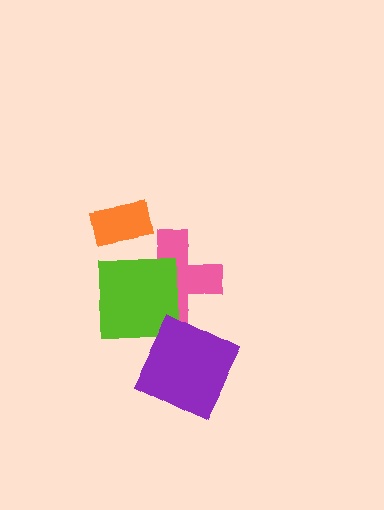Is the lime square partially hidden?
No, no other shape covers it.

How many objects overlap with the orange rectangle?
0 objects overlap with the orange rectangle.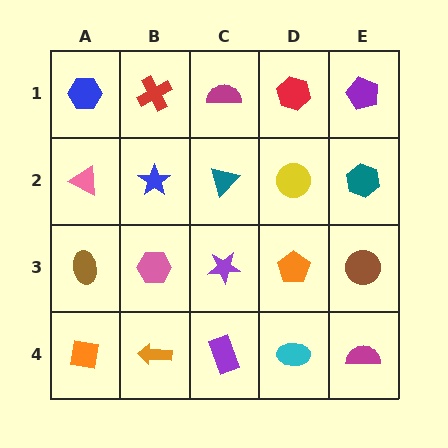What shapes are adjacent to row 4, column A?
A brown ellipse (row 3, column A), an orange arrow (row 4, column B).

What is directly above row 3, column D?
A yellow circle.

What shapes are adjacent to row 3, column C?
A teal triangle (row 2, column C), a purple rectangle (row 4, column C), a pink hexagon (row 3, column B), an orange pentagon (row 3, column D).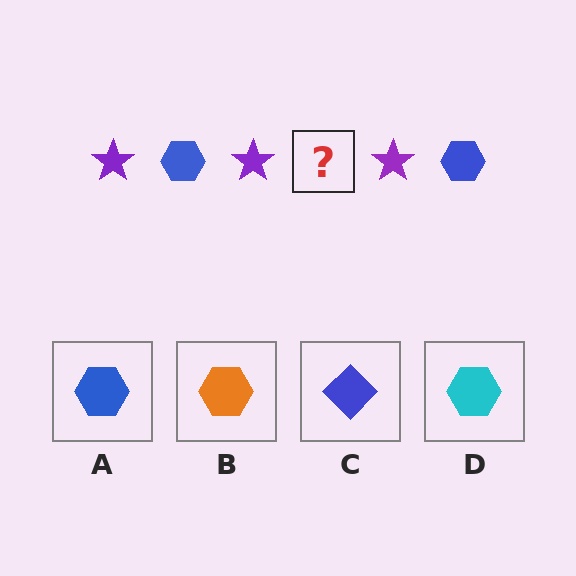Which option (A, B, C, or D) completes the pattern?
A.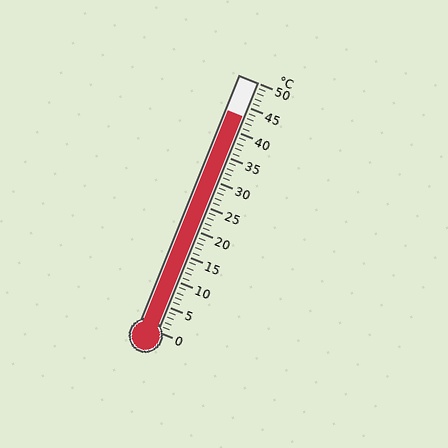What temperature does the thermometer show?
The thermometer shows approximately 43°C.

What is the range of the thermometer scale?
The thermometer scale ranges from 0°C to 50°C.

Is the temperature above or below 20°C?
The temperature is above 20°C.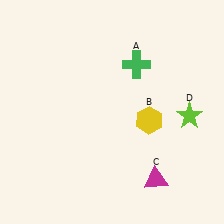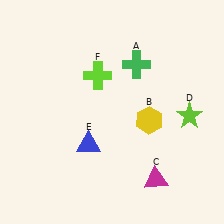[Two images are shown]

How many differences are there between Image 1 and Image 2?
There are 2 differences between the two images.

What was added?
A blue triangle (E), a lime cross (F) were added in Image 2.